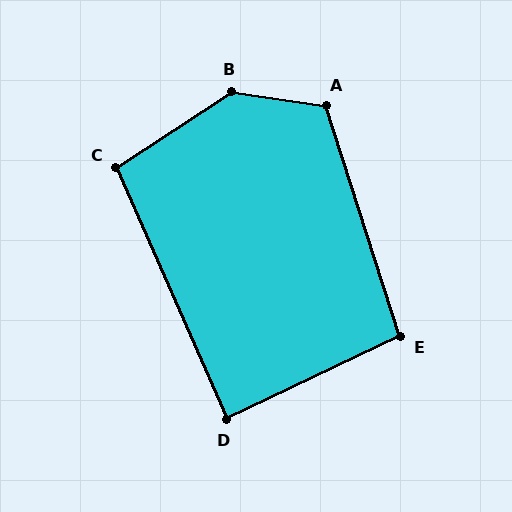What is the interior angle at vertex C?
Approximately 99 degrees (obtuse).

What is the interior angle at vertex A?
Approximately 116 degrees (obtuse).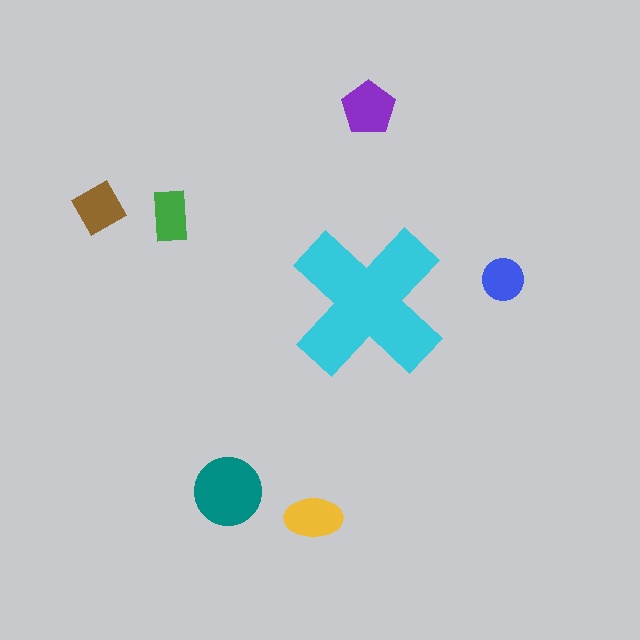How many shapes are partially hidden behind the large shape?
0 shapes are partially hidden.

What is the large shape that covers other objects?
A cyan cross.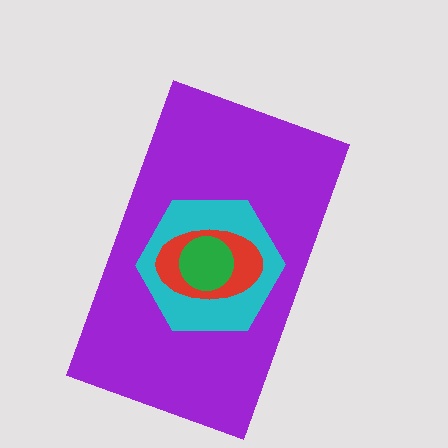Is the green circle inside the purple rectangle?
Yes.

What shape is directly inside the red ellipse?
The green circle.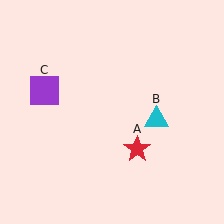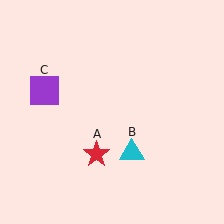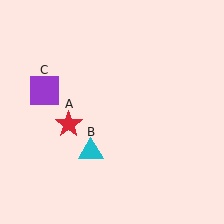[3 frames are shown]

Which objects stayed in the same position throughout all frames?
Purple square (object C) remained stationary.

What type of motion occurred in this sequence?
The red star (object A), cyan triangle (object B) rotated clockwise around the center of the scene.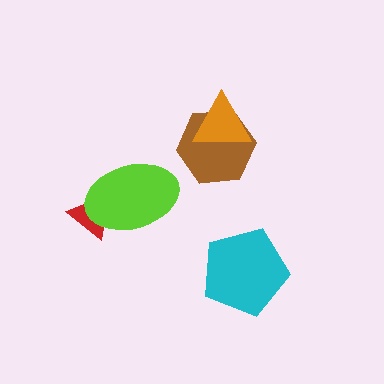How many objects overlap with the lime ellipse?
1 object overlaps with the lime ellipse.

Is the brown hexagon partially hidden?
Yes, it is partially covered by another shape.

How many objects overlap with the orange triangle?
1 object overlaps with the orange triangle.